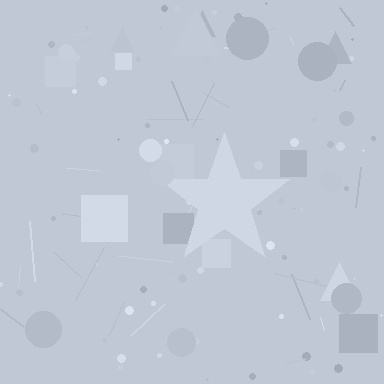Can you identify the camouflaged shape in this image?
The camouflaged shape is a star.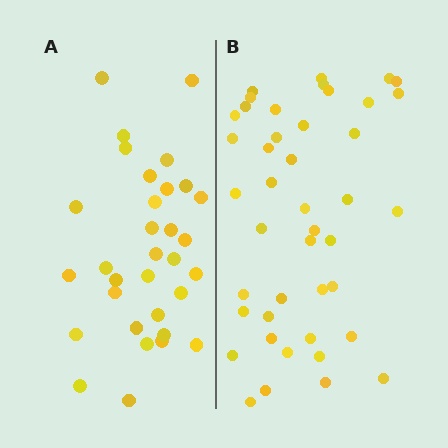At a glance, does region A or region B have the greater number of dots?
Region B (the right region) has more dots.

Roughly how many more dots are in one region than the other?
Region B has roughly 12 or so more dots than region A.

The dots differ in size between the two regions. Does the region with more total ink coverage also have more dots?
No. Region A has more total ink coverage because its dots are larger, but region B actually contains more individual dots. Total area can be misleading — the number of items is what matters here.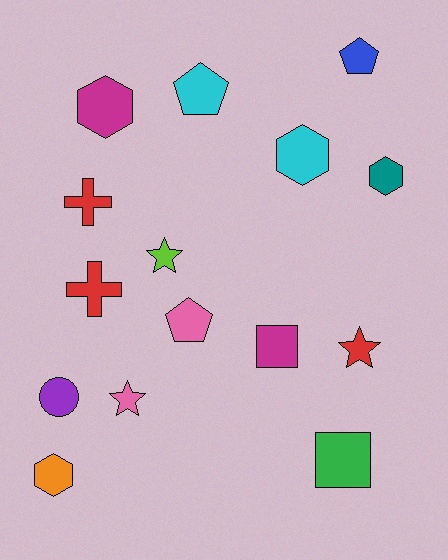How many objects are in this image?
There are 15 objects.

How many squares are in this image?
There are 2 squares.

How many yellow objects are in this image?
There are no yellow objects.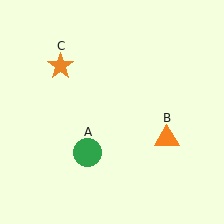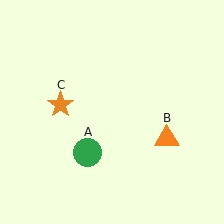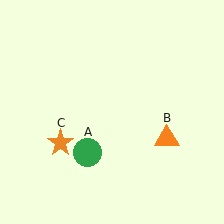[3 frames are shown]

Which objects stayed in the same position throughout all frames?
Green circle (object A) and orange triangle (object B) remained stationary.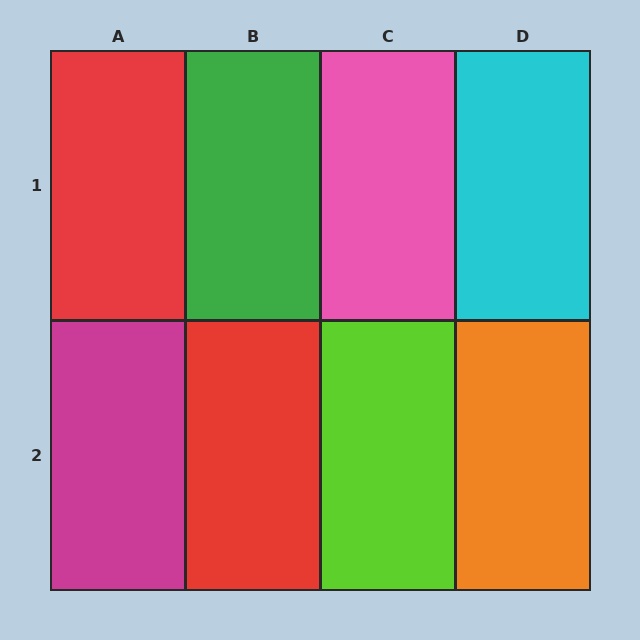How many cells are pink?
1 cell is pink.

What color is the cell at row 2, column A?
Magenta.